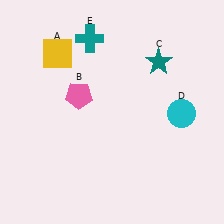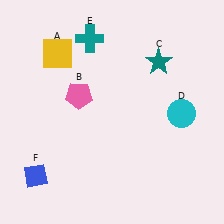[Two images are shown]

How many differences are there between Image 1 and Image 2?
There is 1 difference between the two images.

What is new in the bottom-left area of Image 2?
A blue diamond (F) was added in the bottom-left area of Image 2.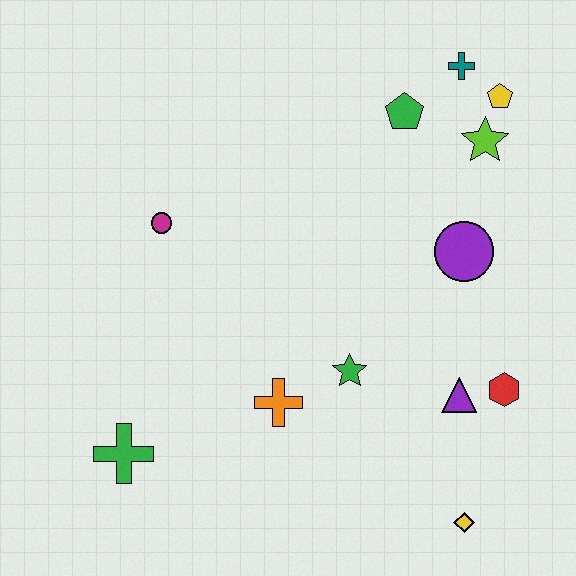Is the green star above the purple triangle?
Yes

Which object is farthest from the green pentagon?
The green cross is farthest from the green pentagon.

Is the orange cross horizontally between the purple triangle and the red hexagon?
No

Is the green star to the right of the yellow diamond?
No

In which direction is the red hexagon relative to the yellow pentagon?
The red hexagon is below the yellow pentagon.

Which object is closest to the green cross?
The orange cross is closest to the green cross.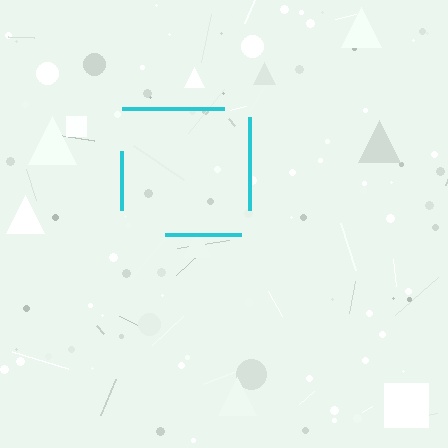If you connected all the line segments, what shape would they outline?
They would outline a square.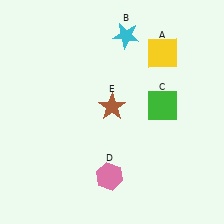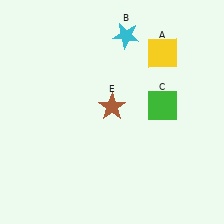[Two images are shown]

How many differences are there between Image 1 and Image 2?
There is 1 difference between the two images.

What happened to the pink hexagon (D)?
The pink hexagon (D) was removed in Image 2. It was in the bottom-left area of Image 1.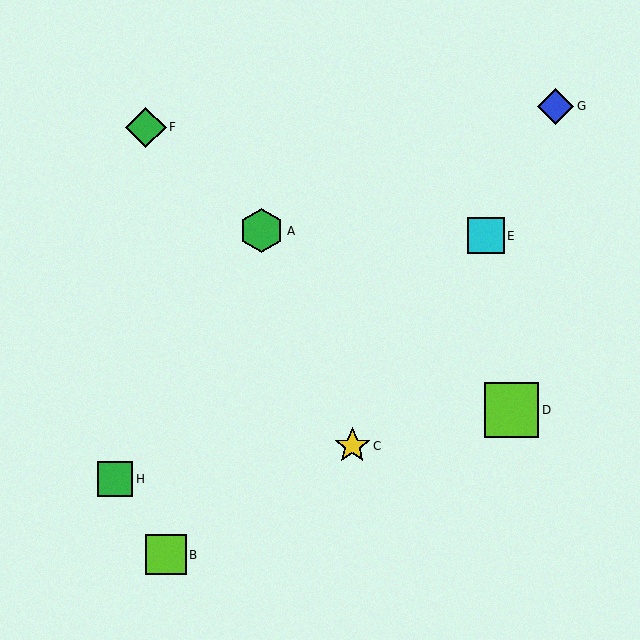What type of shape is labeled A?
Shape A is a green hexagon.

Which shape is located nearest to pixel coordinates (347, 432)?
The yellow star (labeled C) at (352, 446) is nearest to that location.